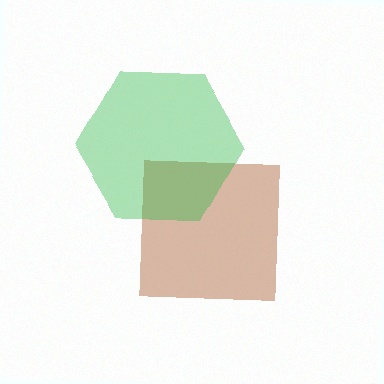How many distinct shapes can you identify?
There are 2 distinct shapes: a brown square, a green hexagon.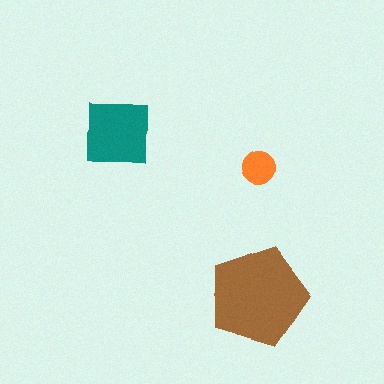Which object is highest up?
The teal square is topmost.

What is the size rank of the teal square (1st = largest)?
2nd.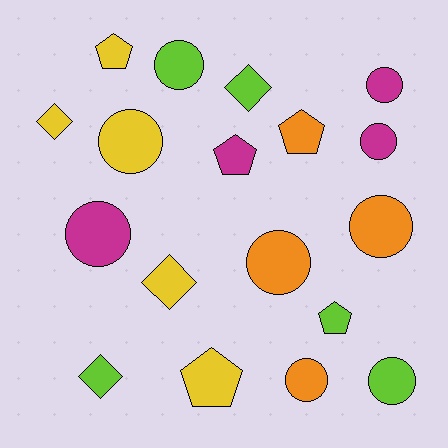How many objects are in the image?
There are 18 objects.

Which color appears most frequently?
Yellow, with 5 objects.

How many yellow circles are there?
There is 1 yellow circle.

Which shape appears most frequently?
Circle, with 9 objects.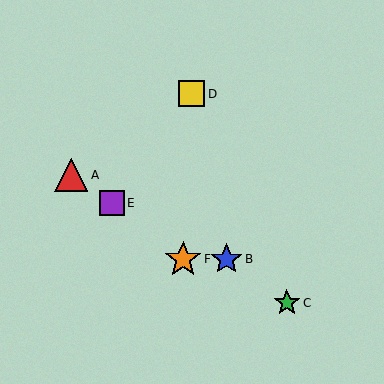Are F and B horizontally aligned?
Yes, both are at y≈259.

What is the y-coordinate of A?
Object A is at y≈175.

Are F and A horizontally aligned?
No, F is at y≈259 and A is at y≈175.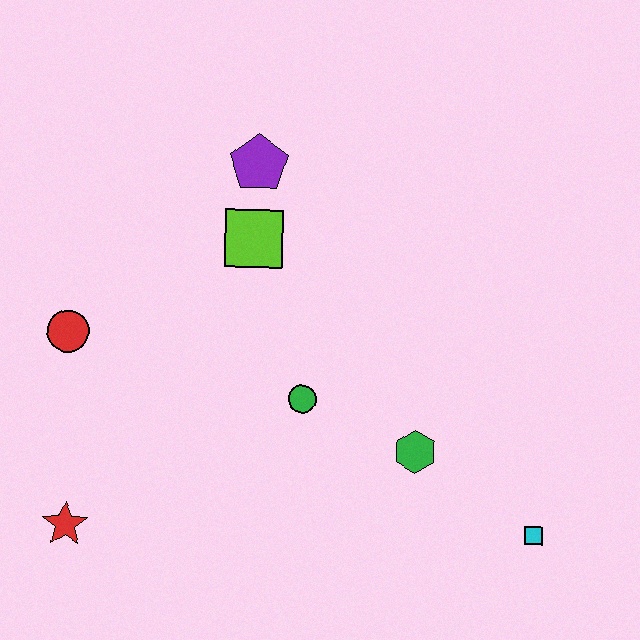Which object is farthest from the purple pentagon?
The cyan square is farthest from the purple pentagon.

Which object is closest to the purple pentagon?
The lime square is closest to the purple pentagon.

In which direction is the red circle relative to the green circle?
The red circle is to the left of the green circle.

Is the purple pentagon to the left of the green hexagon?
Yes